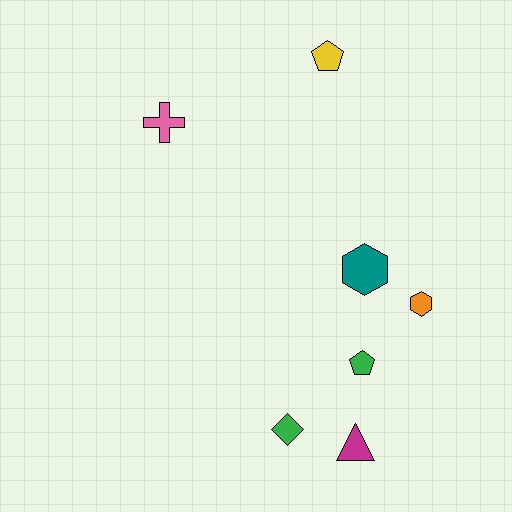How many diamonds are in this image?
There is 1 diamond.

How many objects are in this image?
There are 7 objects.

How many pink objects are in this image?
There is 1 pink object.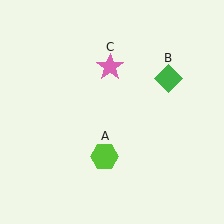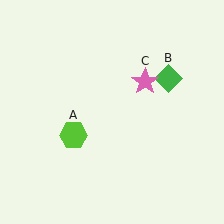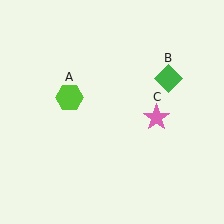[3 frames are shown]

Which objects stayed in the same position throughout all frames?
Green diamond (object B) remained stationary.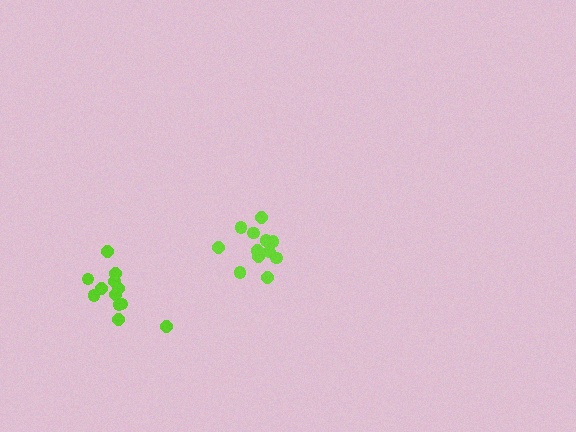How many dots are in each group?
Group 1: 12 dots, Group 2: 12 dots (24 total).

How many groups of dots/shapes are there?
There are 2 groups.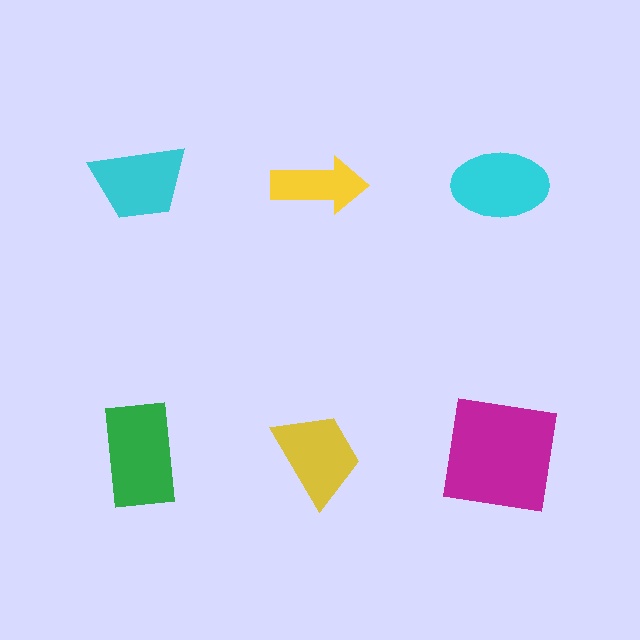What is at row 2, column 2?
A yellow trapezoid.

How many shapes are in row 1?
3 shapes.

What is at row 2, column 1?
A green rectangle.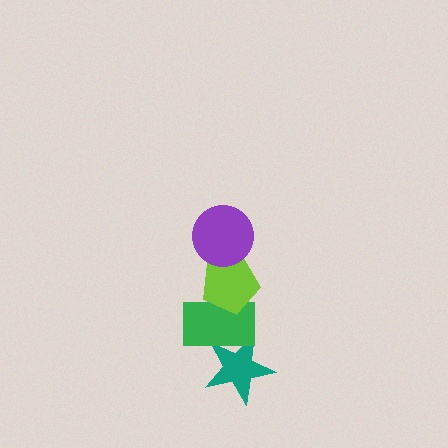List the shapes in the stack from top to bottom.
From top to bottom: the purple circle, the lime pentagon, the green rectangle, the teal star.